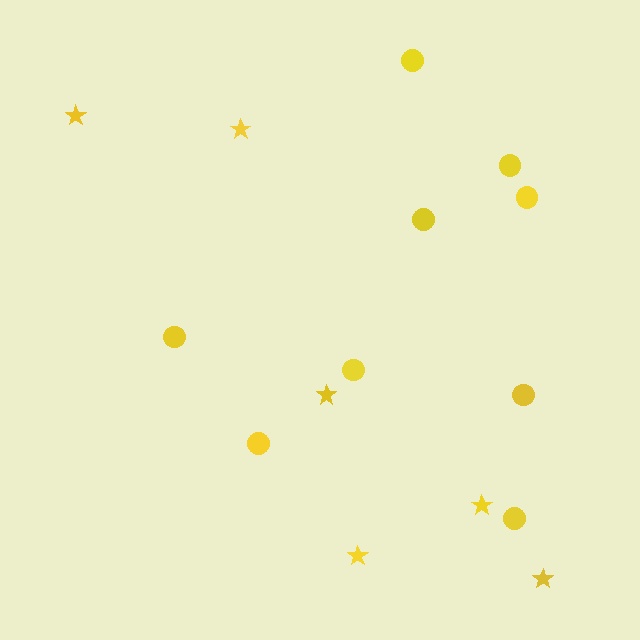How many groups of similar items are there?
There are 2 groups: one group of circles (9) and one group of stars (6).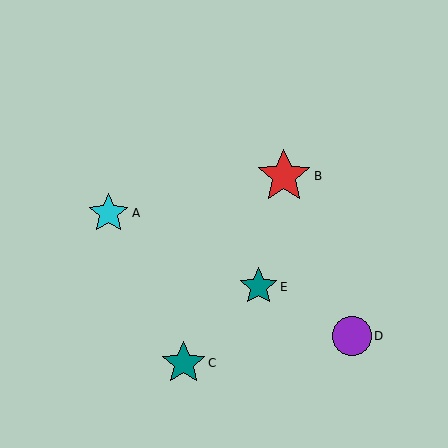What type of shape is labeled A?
Shape A is a cyan star.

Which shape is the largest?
The red star (labeled B) is the largest.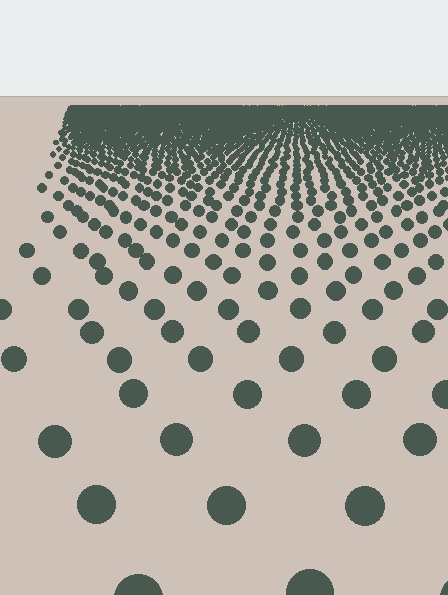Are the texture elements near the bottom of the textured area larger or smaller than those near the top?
Larger. Near the bottom, elements are closer to the viewer and appear at a bigger on-screen size.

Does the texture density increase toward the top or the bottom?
Density increases toward the top.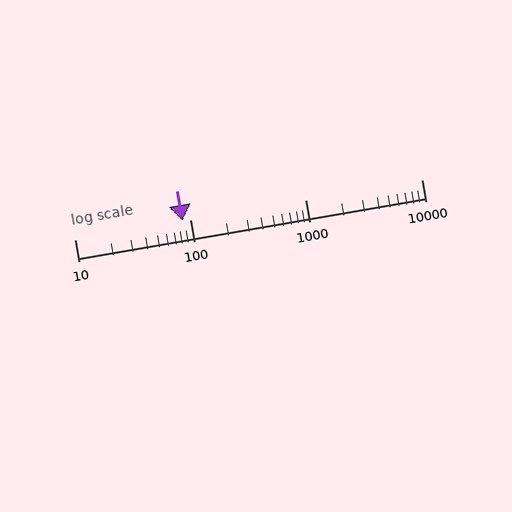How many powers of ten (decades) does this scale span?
The scale spans 3 decades, from 10 to 10000.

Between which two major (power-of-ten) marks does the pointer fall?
The pointer is between 10 and 100.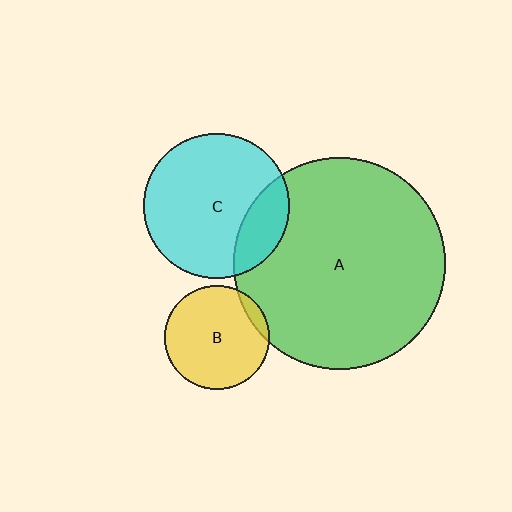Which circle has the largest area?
Circle A (green).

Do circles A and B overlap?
Yes.